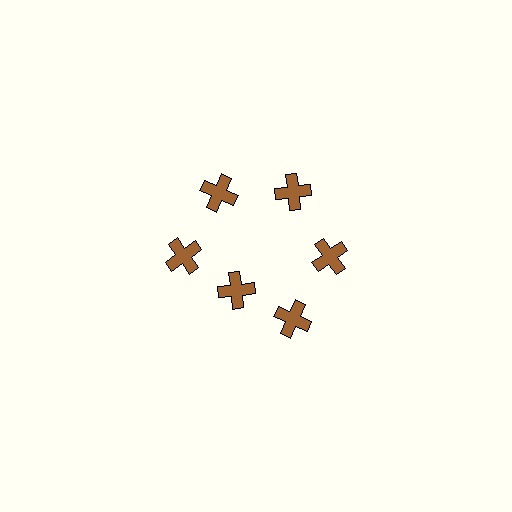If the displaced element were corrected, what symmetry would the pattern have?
It would have 6-fold rotational symmetry — the pattern would map onto itself every 60 degrees.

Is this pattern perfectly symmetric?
No. The 6 brown crosses are arranged in a ring, but one element near the 7 o'clock position is pulled inward toward the center, breaking the 6-fold rotational symmetry.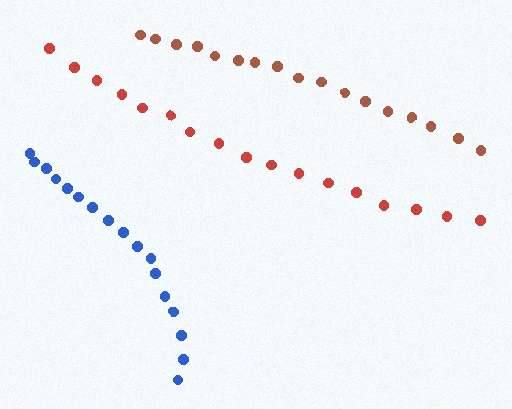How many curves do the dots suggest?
There are 3 distinct paths.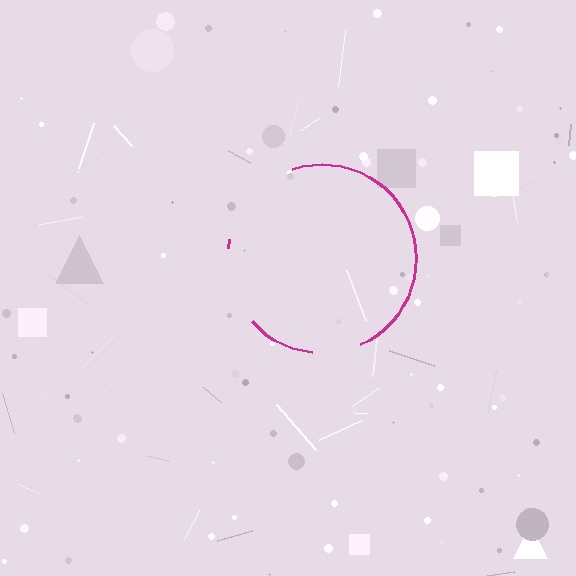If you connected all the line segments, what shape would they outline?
They would outline a circle.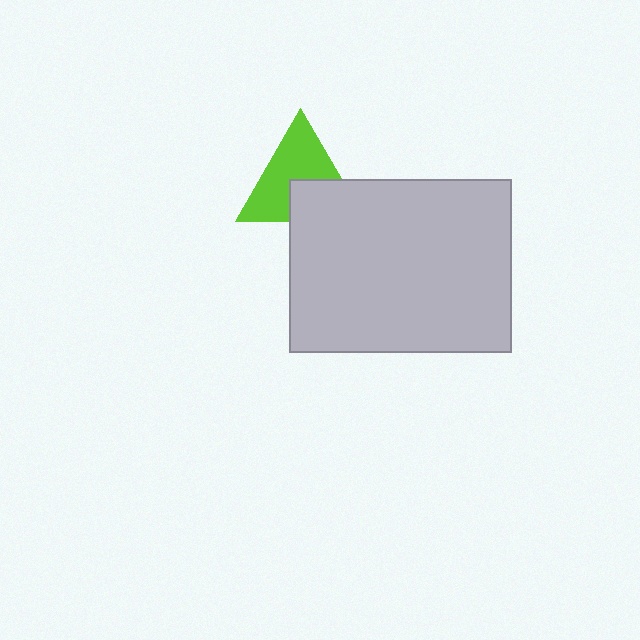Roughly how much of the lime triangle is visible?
About half of it is visible (roughly 64%).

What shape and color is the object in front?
The object in front is a light gray rectangle.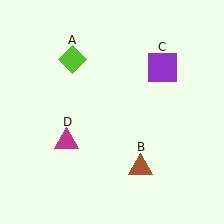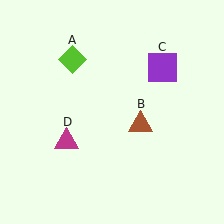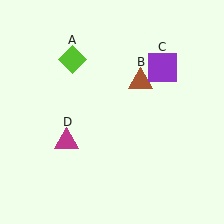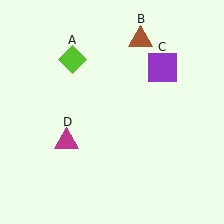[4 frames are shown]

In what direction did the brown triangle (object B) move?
The brown triangle (object B) moved up.